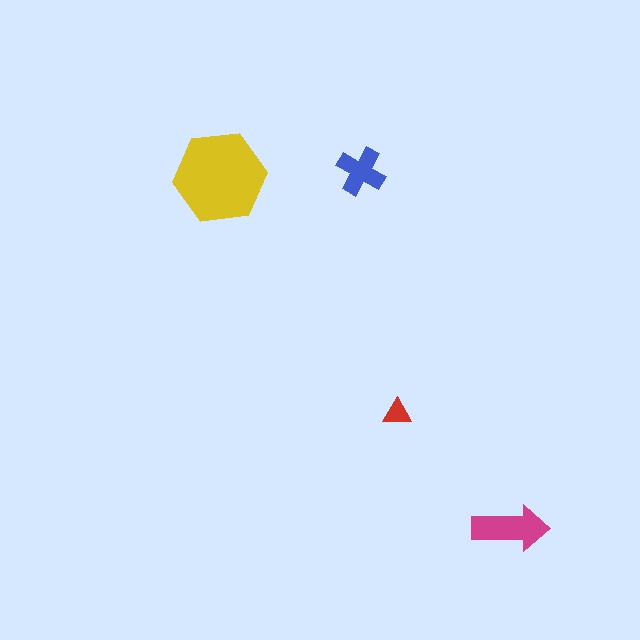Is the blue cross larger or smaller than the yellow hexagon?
Smaller.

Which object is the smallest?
The red triangle.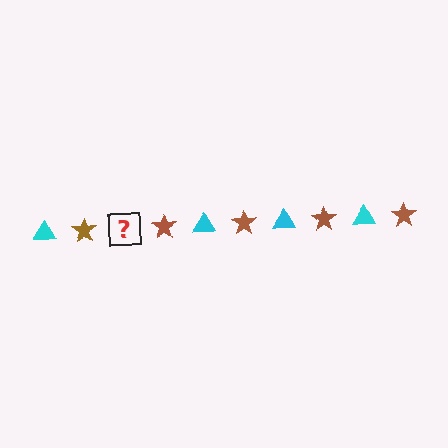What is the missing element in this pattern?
The missing element is a cyan triangle.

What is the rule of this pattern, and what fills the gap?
The rule is that the pattern alternates between cyan triangle and brown star. The gap should be filled with a cyan triangle.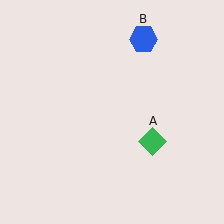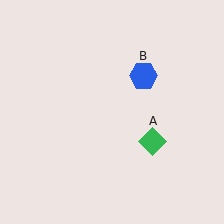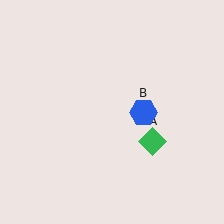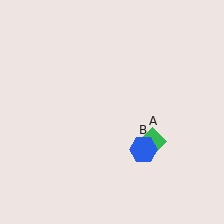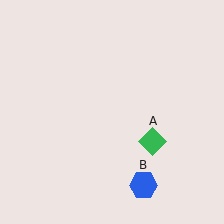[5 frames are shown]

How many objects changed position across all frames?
1 object changed position: blue hexagon (object B).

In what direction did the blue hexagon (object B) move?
The blue hexagon (object B) moved down.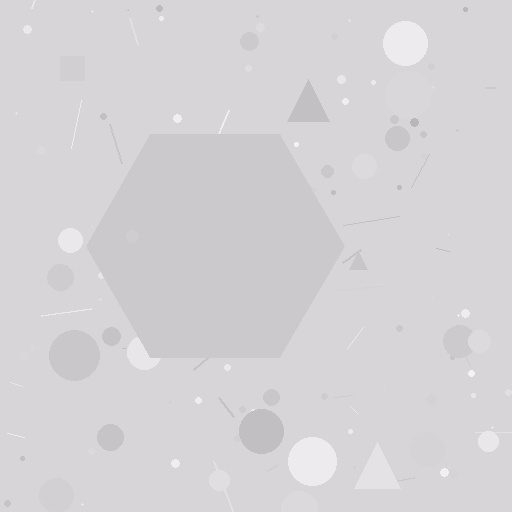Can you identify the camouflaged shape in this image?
The camouflaged shape is a hexagon.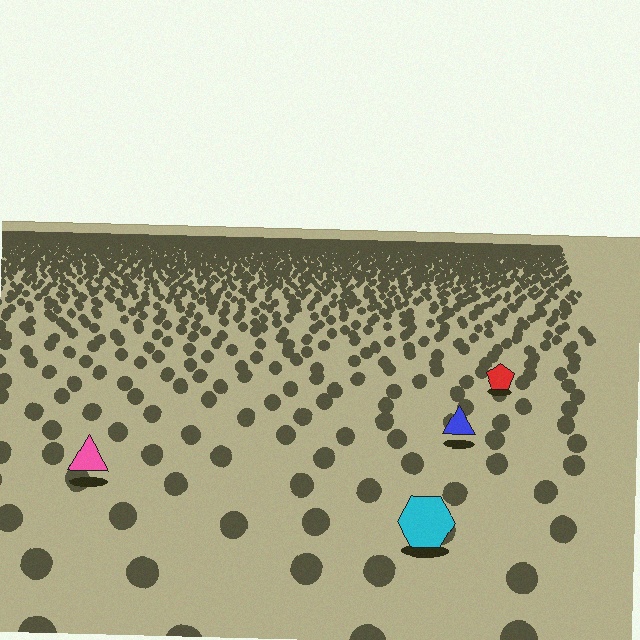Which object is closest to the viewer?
The cyan hexagon is closest. The texture marks near it are larger and more spread out.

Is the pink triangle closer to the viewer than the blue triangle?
Yes. The pink triangle is closer — you can tell from the texture gradient: the ground texture is coarser near it.